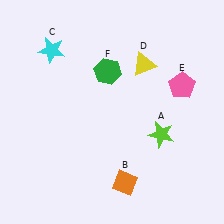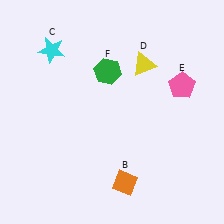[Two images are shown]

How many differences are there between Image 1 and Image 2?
There is 1 difference between the two images.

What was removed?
The lime star (A) was removed in Image 2.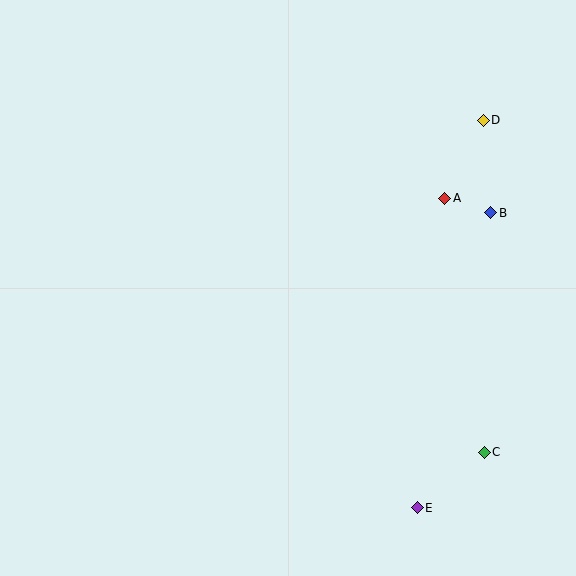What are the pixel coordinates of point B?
Point B is at (491, 213).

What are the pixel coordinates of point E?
Point E is at (417, 508).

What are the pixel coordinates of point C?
Point C is at (484, 452).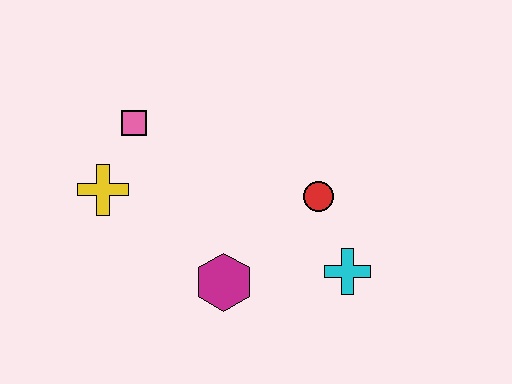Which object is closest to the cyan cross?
The red circle is closest to the cyan cross.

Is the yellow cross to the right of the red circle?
No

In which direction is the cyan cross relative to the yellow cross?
The cyan cross is to the right of the yellow cross.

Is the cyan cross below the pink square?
Yes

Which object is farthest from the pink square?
The cyan cross is farthest from the pink square.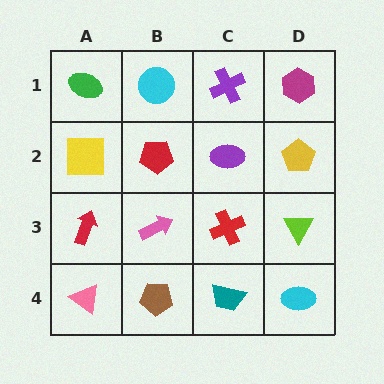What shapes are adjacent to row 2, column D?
A magenta hexagon (row 1, column D), a lime triangle (row 3, column D), a purple ellipse (row 2, column C).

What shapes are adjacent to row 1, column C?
A purple ellipse (row 2, column C), a cyan circle (row 1, column B), a magenta hexagon (row 1, column D).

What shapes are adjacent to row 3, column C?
A purple ellipse (row 2, column C), a teal trapezoid (row 4, column C), a pink arrow (row 3, column B), a lime triangle (row 3, column D).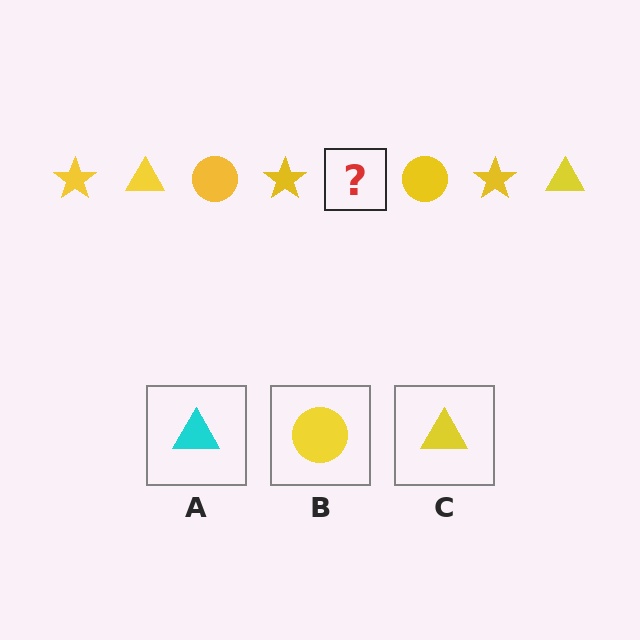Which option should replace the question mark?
Option C.